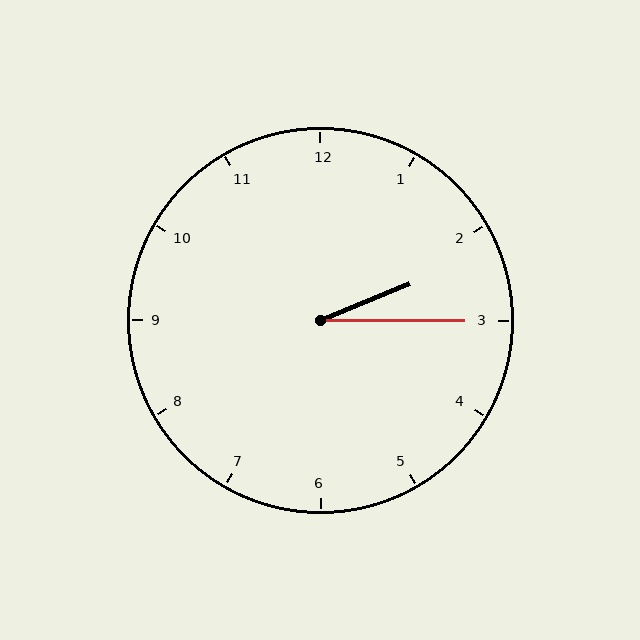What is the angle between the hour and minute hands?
Approximately 22 degrees.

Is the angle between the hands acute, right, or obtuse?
It is acute.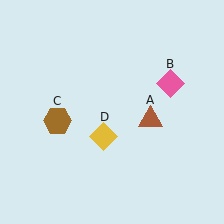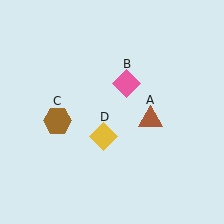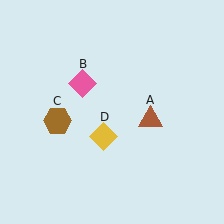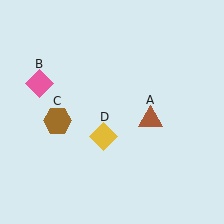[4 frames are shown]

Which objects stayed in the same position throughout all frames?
Brown triangle (object A) and brown hexagon (object C) and yellow diamond (object D) remained stationary.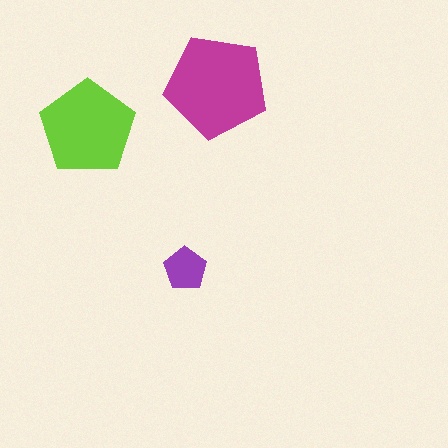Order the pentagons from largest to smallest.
the magenta one, the lime one, the purple one.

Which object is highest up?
The magenta pentagon is topmost.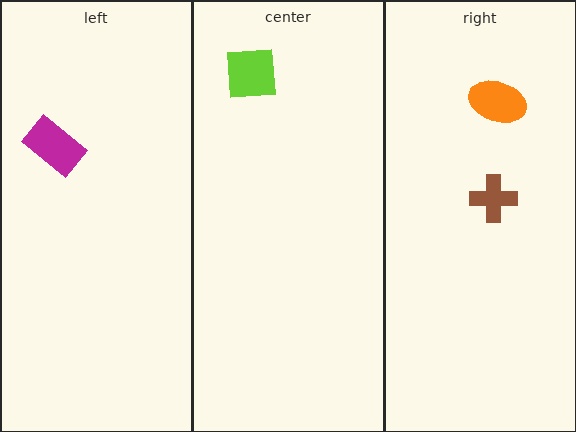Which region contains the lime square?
The center region.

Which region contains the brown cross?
The right region.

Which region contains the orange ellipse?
The right region.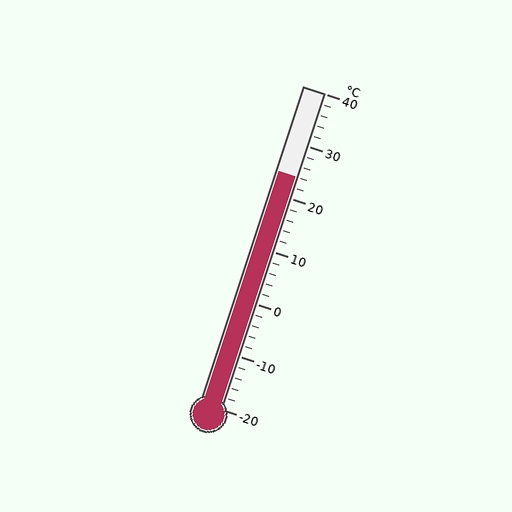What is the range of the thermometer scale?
The thermometer scale ranges from -20°C to 40°C.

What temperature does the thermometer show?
The thermometer shows approximately 24°C.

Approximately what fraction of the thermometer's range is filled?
The thermometer is filled to approximately 75% of its range.